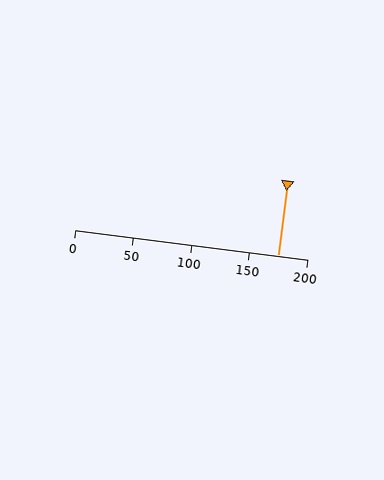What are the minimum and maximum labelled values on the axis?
The axis runs from 0 to 200.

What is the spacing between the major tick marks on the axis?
The major ticks are spaced 50 apart.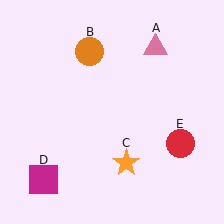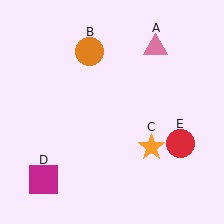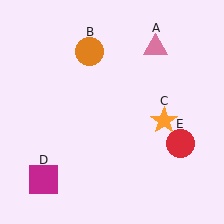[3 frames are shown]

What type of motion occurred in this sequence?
The orange star (object C) rotated counterclockwise around the center of the scene.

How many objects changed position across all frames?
1 object changed position: orange star (object C).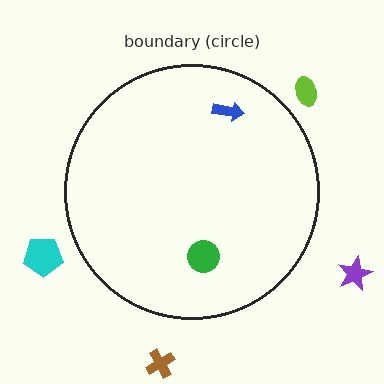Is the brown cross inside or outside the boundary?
Outside.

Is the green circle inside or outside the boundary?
Inside.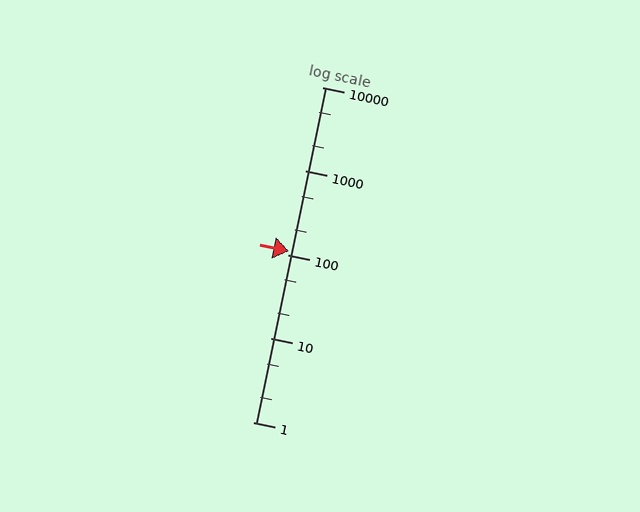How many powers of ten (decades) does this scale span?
The scale spans 4 decades, from 1 to 10000.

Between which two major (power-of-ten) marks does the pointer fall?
The pointer is between 100 and 1000.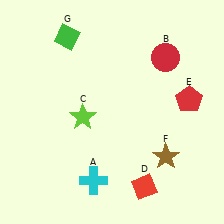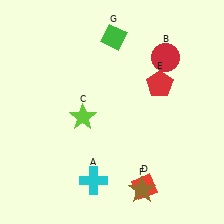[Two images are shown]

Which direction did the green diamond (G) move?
The green diamond (G) moved right.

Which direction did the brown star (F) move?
The brown star (F) moved down.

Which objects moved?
The objects that moved are: the red pentagon (E), the brown star (F), the green diamond (G).